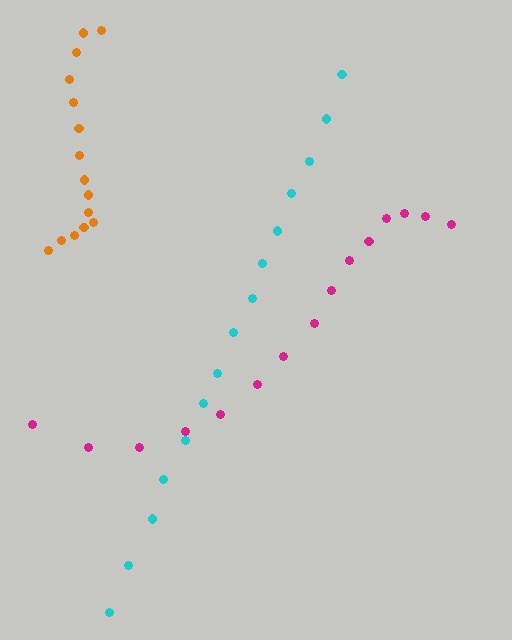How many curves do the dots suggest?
There are 3 distinct paths.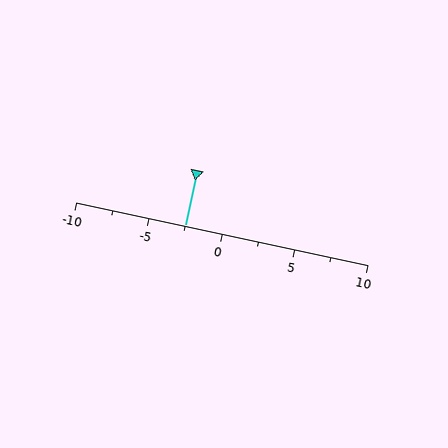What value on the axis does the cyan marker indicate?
The marker indicates approximately -2.5.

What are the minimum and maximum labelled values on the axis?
The axis runs from -10 to 10.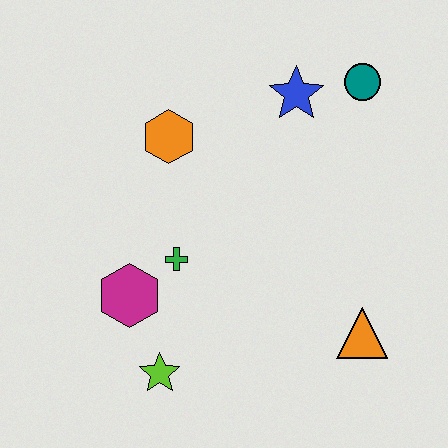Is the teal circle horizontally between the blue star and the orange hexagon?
No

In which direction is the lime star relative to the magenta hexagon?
The lime star is below the magenta hexagon.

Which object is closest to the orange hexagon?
The green cross is closest to the orange hexagon.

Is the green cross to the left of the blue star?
Yes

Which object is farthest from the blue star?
The lime star is farthest from the blue star.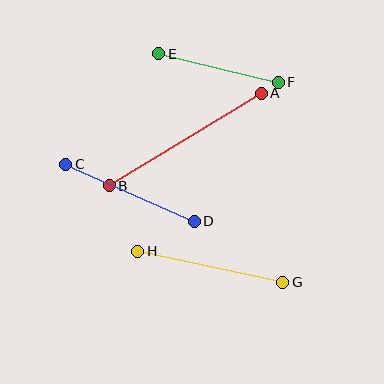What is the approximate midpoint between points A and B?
The midpoint is at approximately (185, 140) pixels.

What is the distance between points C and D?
The distance is approximately 141 pixels.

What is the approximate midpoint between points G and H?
The midpoint is at approximately (210, 267) pixels.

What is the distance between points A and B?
The distance is approximately 178 pixels.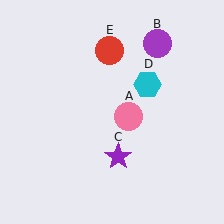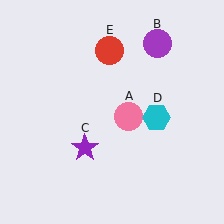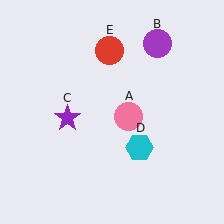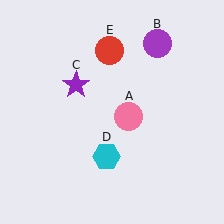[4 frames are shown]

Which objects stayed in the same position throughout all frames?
Pink circle (object A) and purple circle (object B) and red circle (object E) remained stationary.